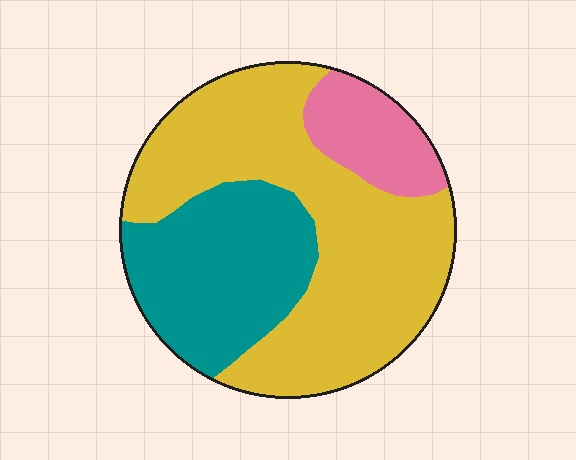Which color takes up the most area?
Yellow, at roughly 55%.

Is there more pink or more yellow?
Yellow.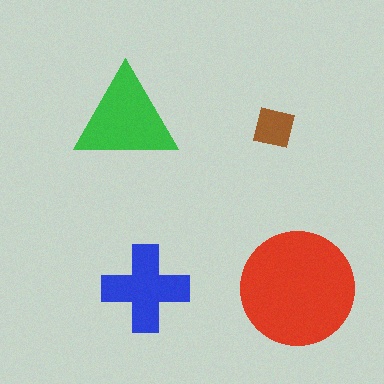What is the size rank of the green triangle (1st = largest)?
2nd.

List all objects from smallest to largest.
The brown square, the blue cross, the green triangle, the red circle.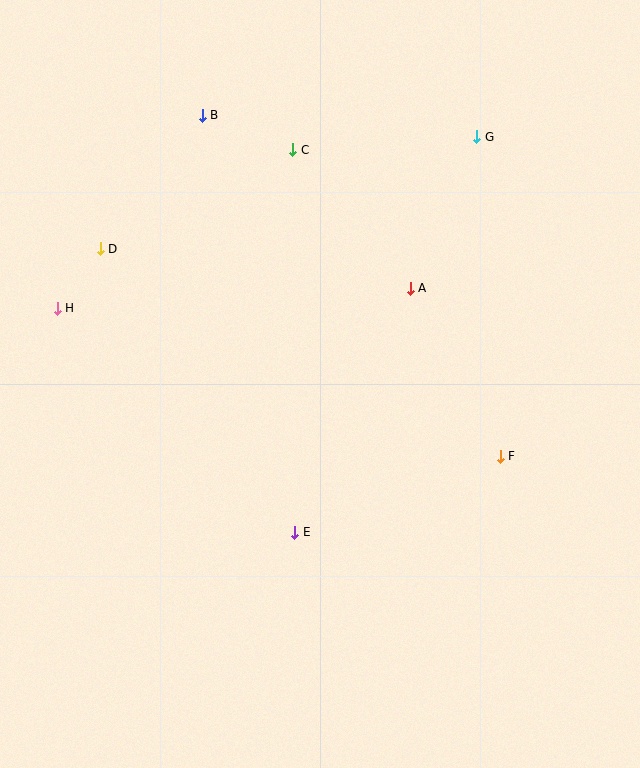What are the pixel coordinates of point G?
Point G is at (477, 137).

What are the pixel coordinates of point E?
Point E is at (295, 532).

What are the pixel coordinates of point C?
Point C is at (293, 150).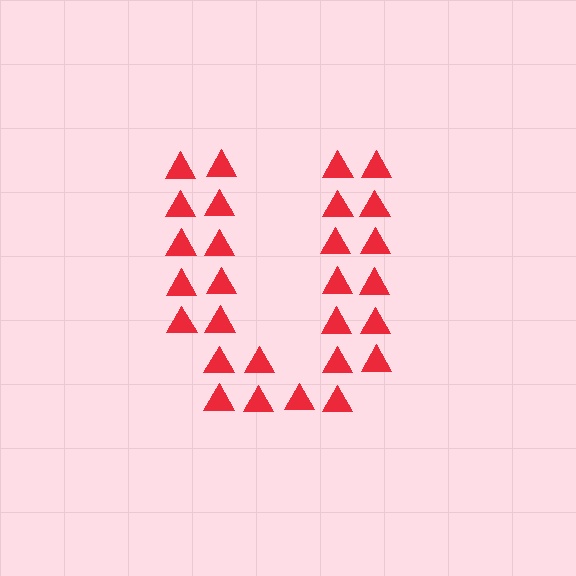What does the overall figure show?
The overall figure shows the letter U.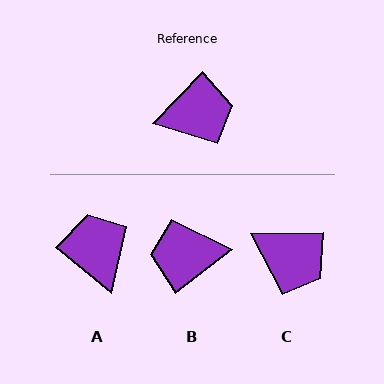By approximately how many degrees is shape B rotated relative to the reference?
Approximately 171 degrees counter-clockwise.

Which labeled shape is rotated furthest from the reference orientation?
B, about 171 degrees away.